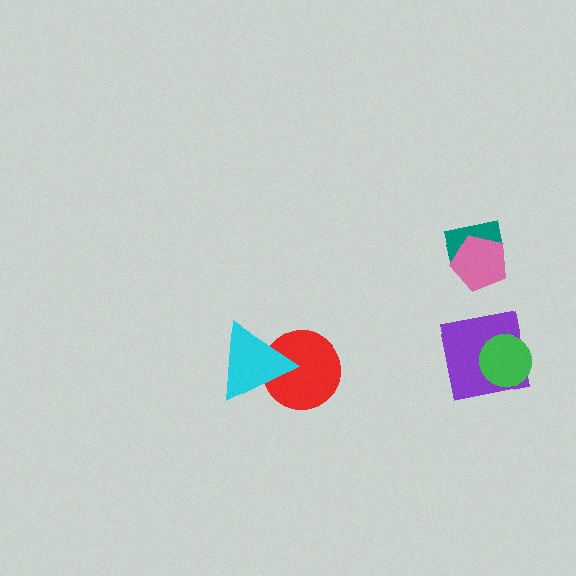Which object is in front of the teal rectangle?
The pink pentagon is in front of the teal rectangle.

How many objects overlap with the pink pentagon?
1 object overlaps with the pink pentagon.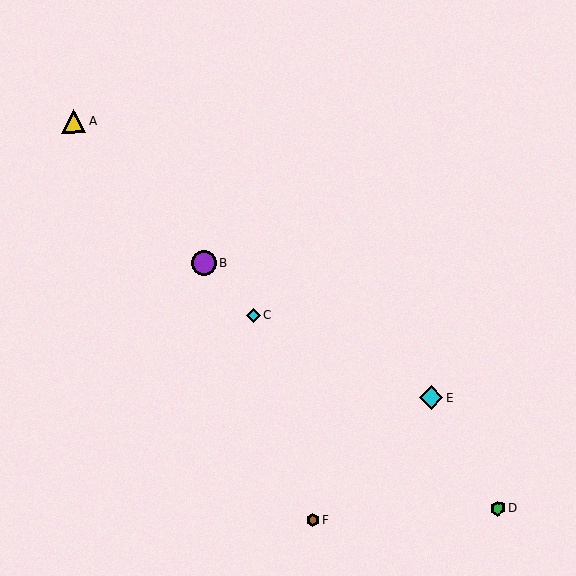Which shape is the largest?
The purple circle (labeled B) is the largest.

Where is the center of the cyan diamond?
The center of the cyan diamond is at (431, 397).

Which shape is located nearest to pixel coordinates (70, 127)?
The yellow triangle (labeled A) at (73, 121) is nearest to that location.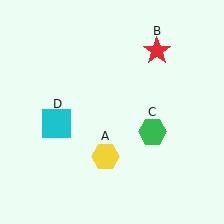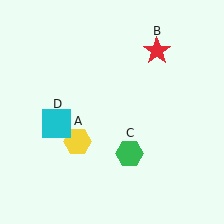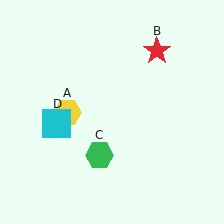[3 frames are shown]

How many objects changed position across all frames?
2 objects changed position: yellow hexagon (object A), green hexagon (object C).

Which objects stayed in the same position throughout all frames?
Red star (object B) and cyan square (object D) remained stationary.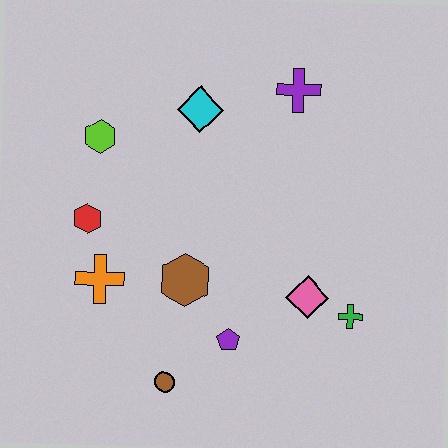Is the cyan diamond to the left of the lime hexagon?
No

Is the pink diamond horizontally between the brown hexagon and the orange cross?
No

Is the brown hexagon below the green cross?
No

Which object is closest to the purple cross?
The cyan diamond is closest to the purple cross.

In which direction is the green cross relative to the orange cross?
The green cross is to the right of the orange cross.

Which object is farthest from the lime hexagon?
The green cross is farthest from the lime hexagon.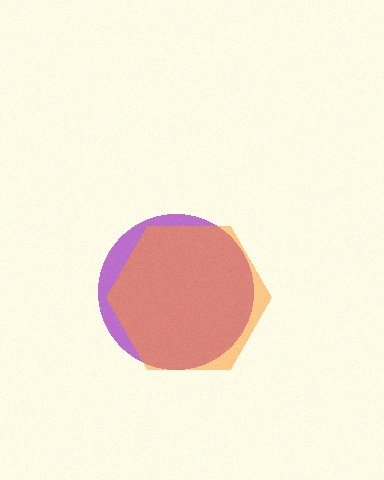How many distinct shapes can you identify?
There are 2 distinct shapes: a purple circle, an orange hexagon.